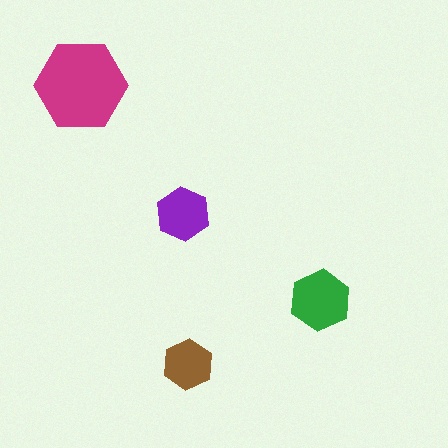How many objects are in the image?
There are 4 objects in the image.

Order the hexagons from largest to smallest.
the magenta one, the green one, the purple one, the brown one.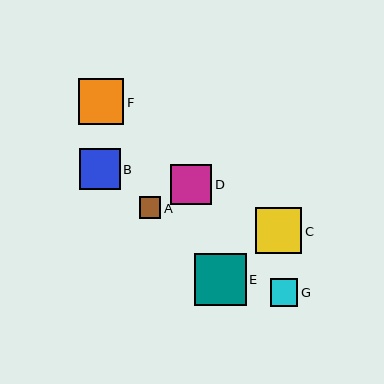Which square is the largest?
Square E is the largest with a size of approximately 52 pixels.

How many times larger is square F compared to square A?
Square F is approximately 2.1 times the size of square A.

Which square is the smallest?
Square A is the smallest with a size of approximately 22 pixels.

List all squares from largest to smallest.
From largest to smallest: E, C, F, D, B, G, A.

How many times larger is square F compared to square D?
Square F is approximately 1.1 times the size of square D.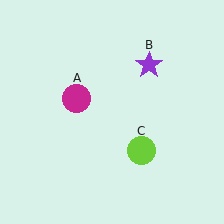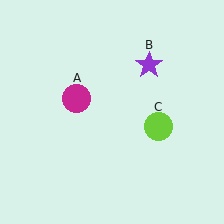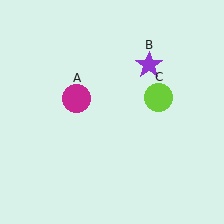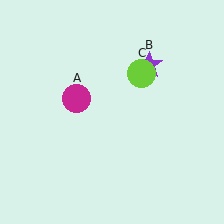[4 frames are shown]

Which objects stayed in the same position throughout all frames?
Magenta circle (object A) and purple star (object B) remained stationary.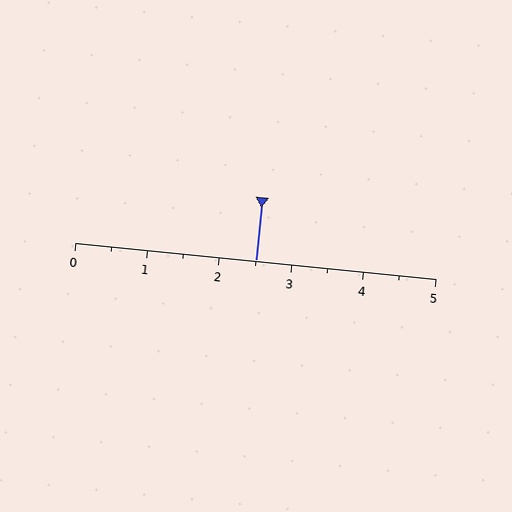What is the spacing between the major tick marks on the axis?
The major ticks are spaced 1 apart.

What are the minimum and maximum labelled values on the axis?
The axis runs from 0 to 5.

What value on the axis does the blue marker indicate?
The marker indicates approximately 2.5.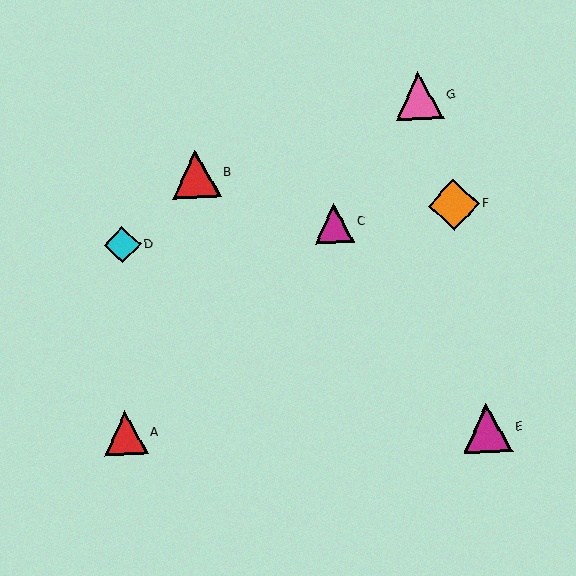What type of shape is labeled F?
Shape F is an orange diamond.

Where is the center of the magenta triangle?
The center of the magenta triangle is at (334, 223).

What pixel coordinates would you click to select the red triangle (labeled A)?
Click at (126, 433) to select the red triangle A.